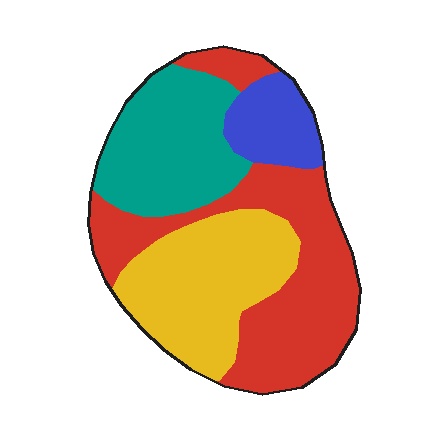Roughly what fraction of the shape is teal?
Teal covers roughly 25% of the shape.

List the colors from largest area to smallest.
From largest to smallest: red, yellow, teal, blue.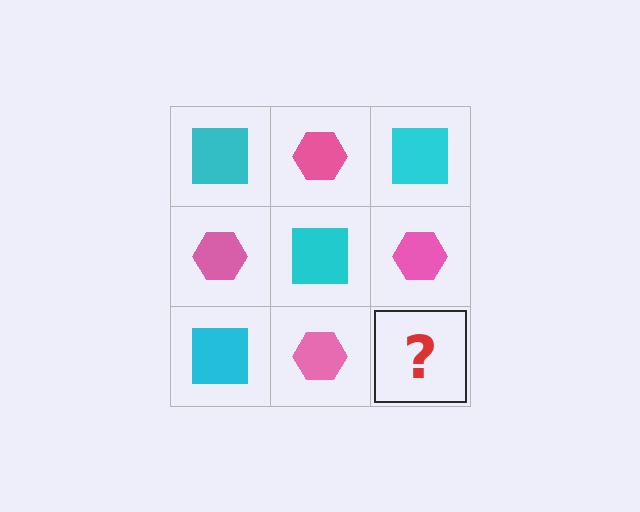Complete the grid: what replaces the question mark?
The question mark should be replaced with a cyan square.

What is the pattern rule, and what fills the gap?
The rule is that it alternates cyan square and pink hexagon in a checkerboard pattern. The gap should be filled with a cyan square.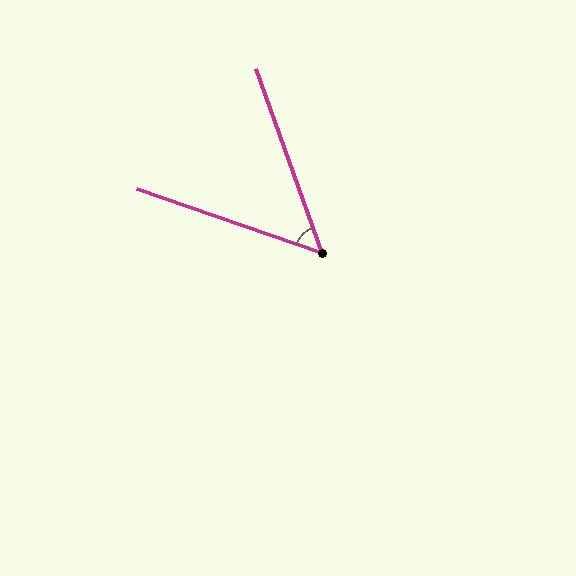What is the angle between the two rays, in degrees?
Approximately 51 degrees.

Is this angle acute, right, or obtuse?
It is acute.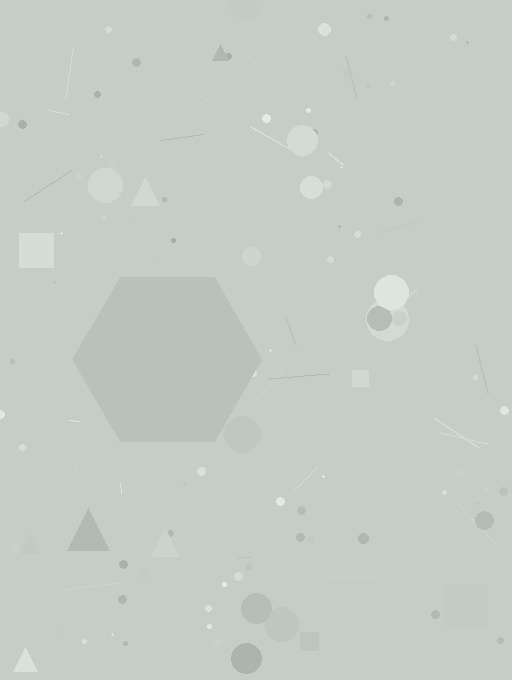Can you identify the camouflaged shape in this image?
The camouflaged shape is a hexagon.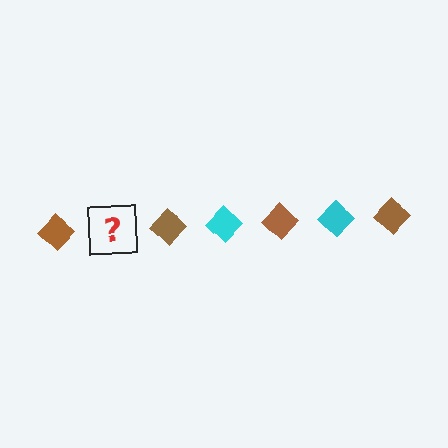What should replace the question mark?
The question mark should be replaced with a cyan diamond.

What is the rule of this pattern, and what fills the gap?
The rule is that the pattern cycles through brown, cyan diamonds. The gap should be filled with a cyan diamond.